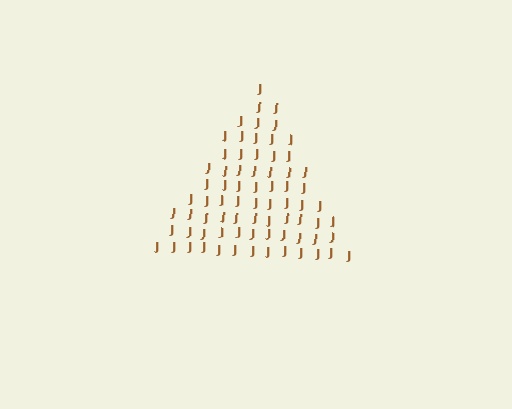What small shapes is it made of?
It is made of small letter J's.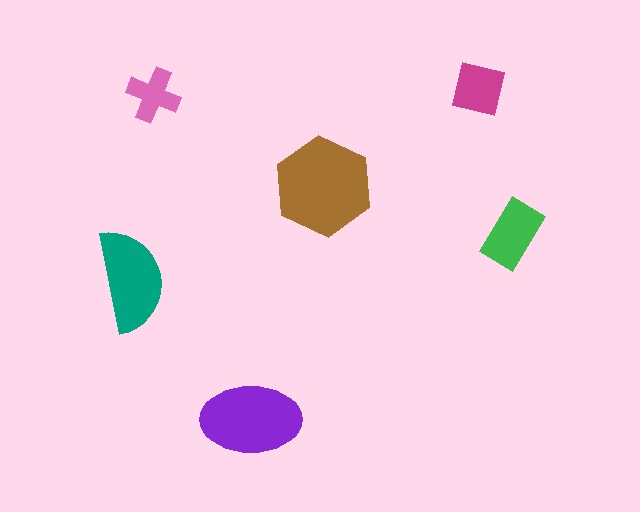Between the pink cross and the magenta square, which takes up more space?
The magenta square.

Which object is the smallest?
The pink cross.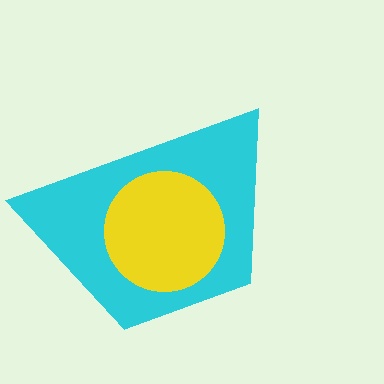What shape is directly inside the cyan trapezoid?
The yellow circle.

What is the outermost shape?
The cyan trapezoid.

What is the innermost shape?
The yellow circle.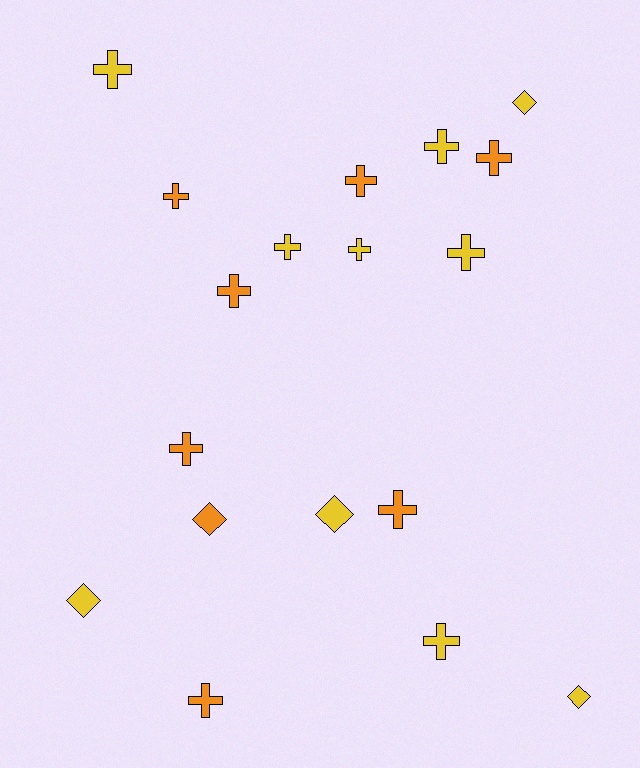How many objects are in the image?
There are 18 objects.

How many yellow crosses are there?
There are 6 yellow crosses.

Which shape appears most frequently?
Cross, with 13 objects.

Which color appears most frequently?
Yellow, with 10 objects.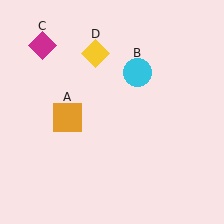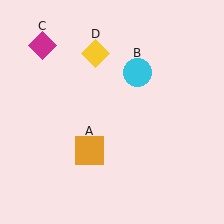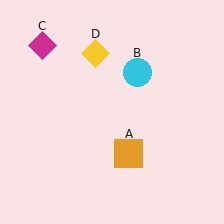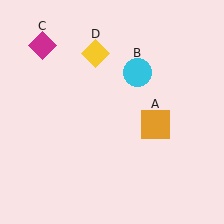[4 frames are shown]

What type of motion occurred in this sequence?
The orange square (object A) rotated counterclockwise around the center of the scene.